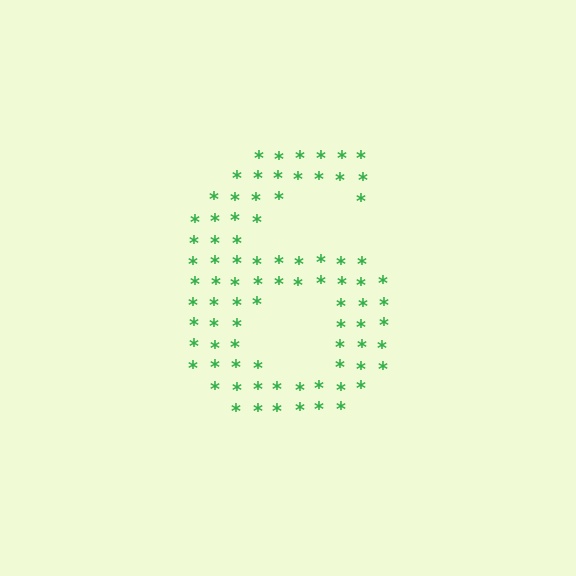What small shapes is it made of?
It is made of small asterisks.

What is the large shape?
The large shape is the digit 6.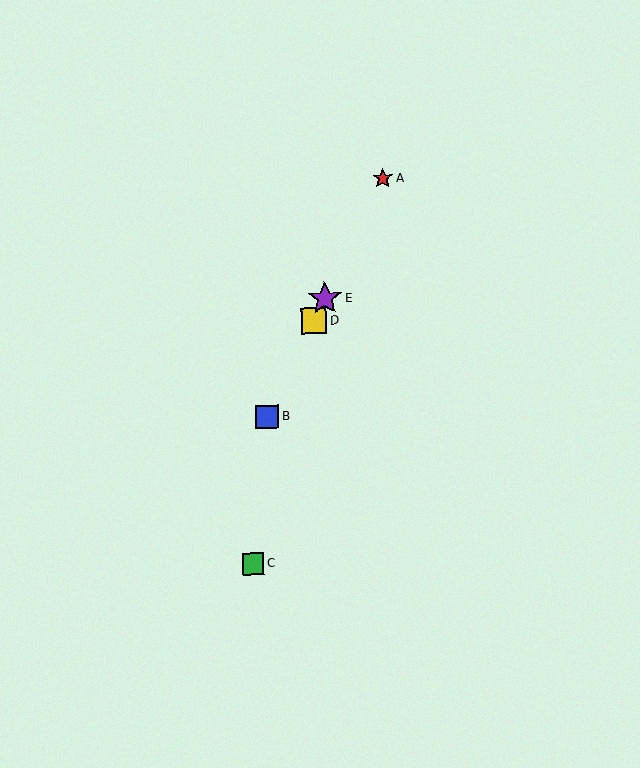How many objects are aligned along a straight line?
4 objects (A, B, D, E) are aligned along a straight line.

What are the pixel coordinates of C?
Object C is at (253, 564).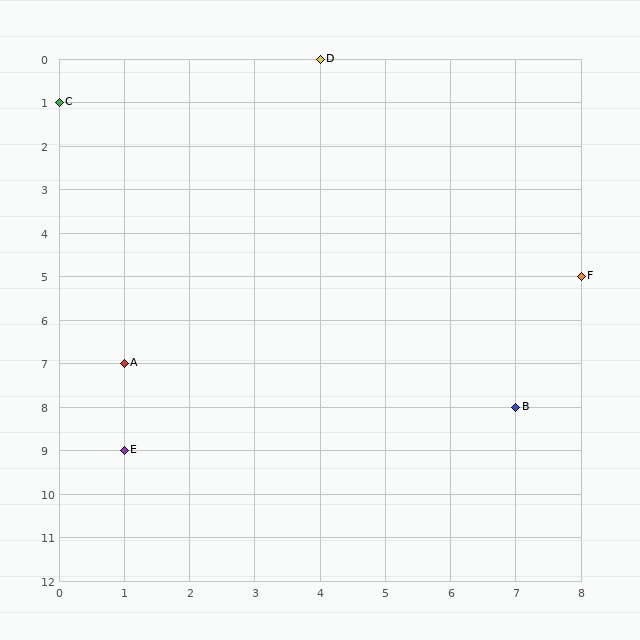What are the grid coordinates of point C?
Point C is at grid coordinates (0, 1).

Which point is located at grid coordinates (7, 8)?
Point B is at (7, 8).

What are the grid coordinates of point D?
Point D is at grid coordinates (4, 0).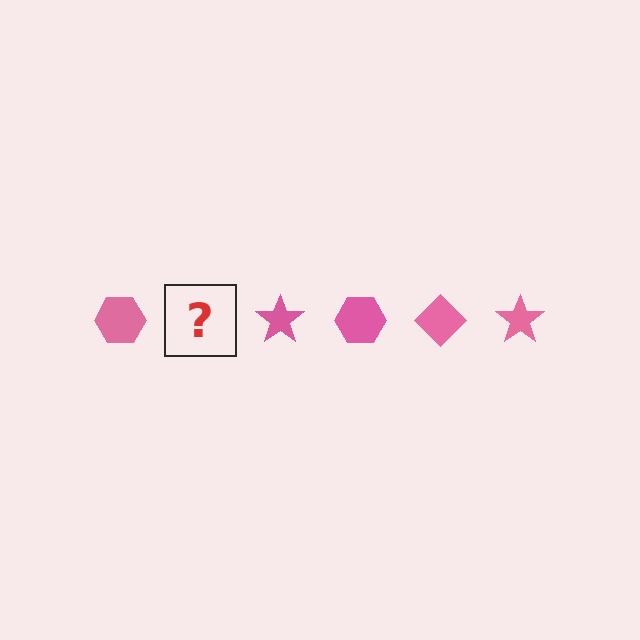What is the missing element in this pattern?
The missing element is a pink diamond.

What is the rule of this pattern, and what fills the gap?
The rule is that the pattern cycles through hexagon, diamond, star shapes in pink. The gap should be filled with a pink diamond.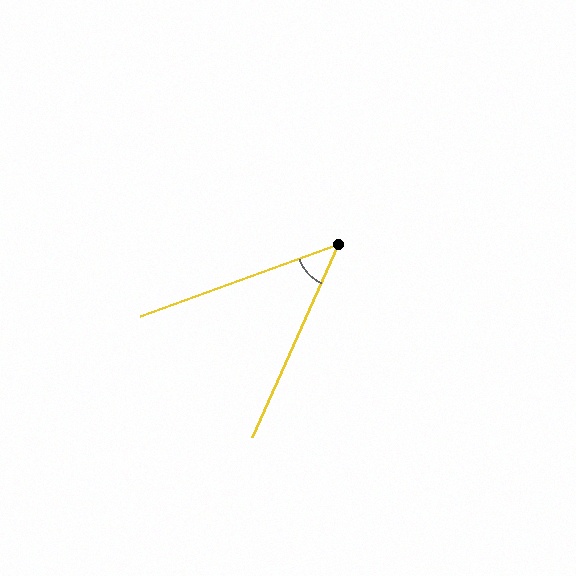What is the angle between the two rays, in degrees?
Approximately 46 degrees.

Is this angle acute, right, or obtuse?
It is acute.